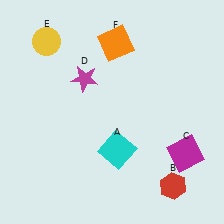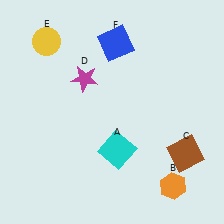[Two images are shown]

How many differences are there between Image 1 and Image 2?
There are 3 differences between the two images.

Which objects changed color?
B changed from red to orange. C changed from magenta to brown. F changed from orange to blue.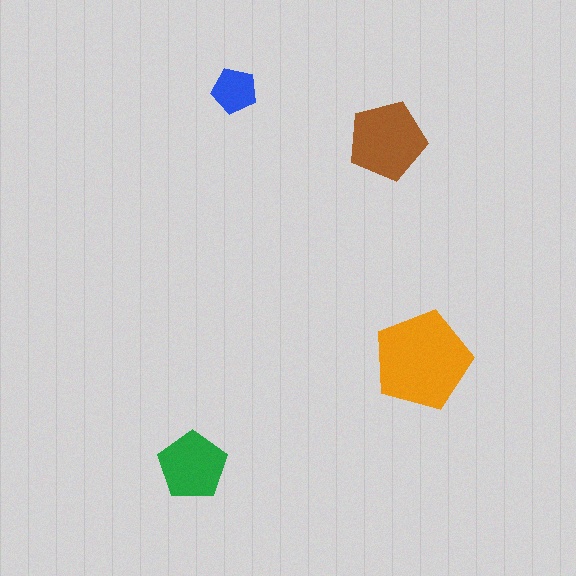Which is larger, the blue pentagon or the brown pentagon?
The brown one.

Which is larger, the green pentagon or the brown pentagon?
The brown one.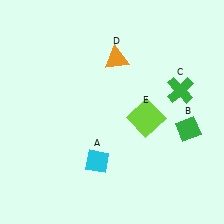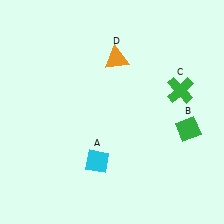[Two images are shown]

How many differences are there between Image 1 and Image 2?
There is 1 difference between the two images.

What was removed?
The lime square (E) was removed in Image 2.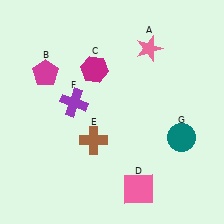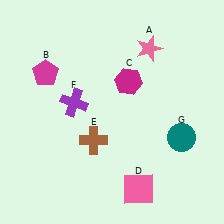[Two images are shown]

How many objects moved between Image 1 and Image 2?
1 object moved between the two images.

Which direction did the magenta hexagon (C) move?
The magenta hexagon (C) moved right.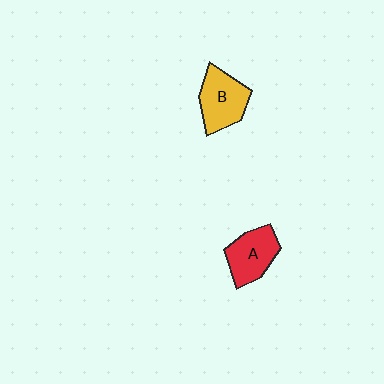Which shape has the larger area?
Shape B (yellow).